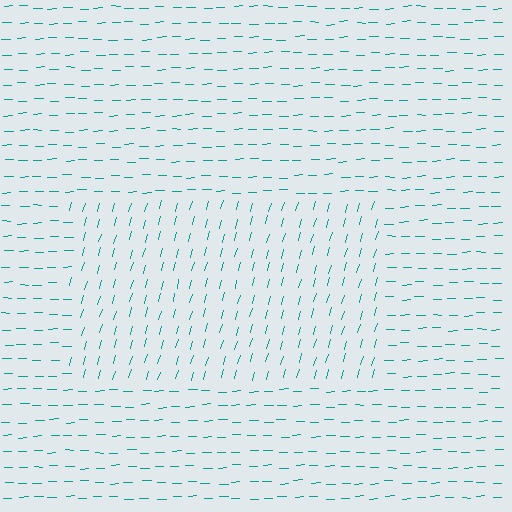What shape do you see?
I see a rectangle.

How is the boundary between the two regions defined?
The boundary is defined purely by a change in line orientation (approximately 73 degrees difference). All lines are the same color and thickness.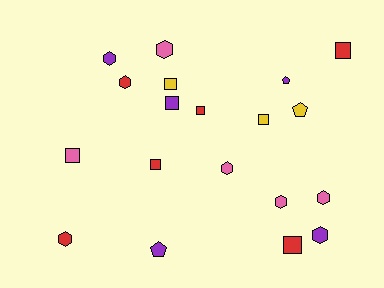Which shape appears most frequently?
Square, with 8 objects.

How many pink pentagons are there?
There are no pink pentagons.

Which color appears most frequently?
Red, with 6 objects.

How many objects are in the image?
There are 19 objects.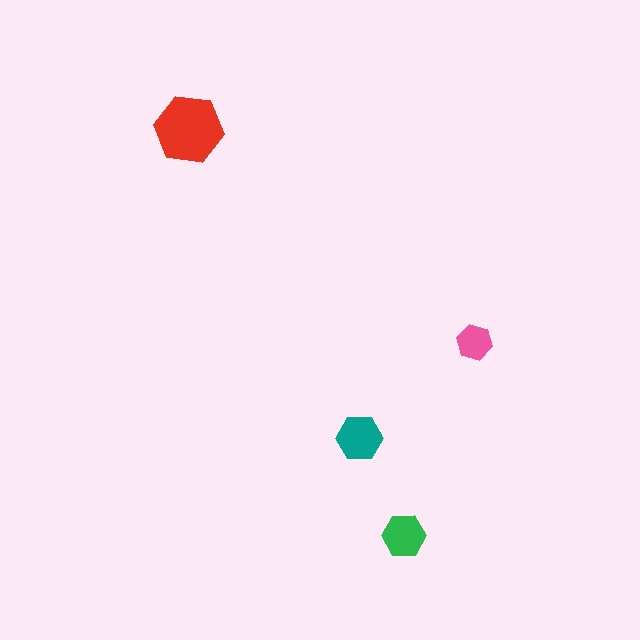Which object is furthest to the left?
The red hexagon is leftmost.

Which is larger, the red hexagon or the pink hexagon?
The red one.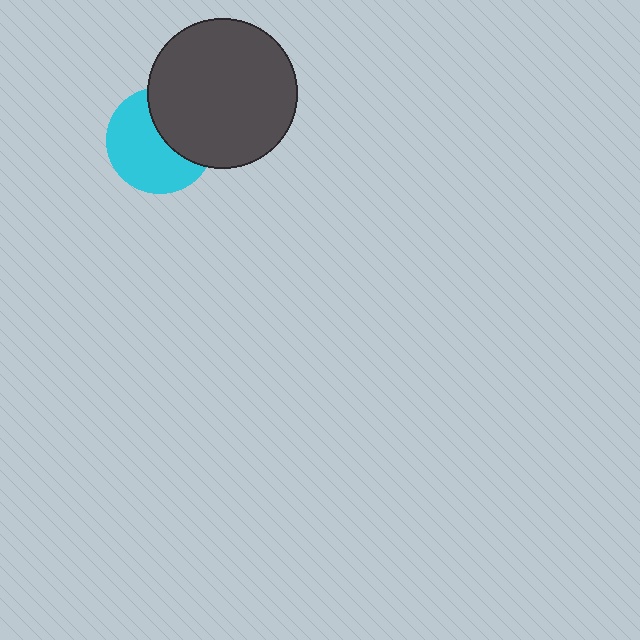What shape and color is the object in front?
The object in front is a dark gray circle.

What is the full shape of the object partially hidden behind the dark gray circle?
The partially hidden object is a cyan circle.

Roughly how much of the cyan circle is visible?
About half of it is visible (roughly 61%).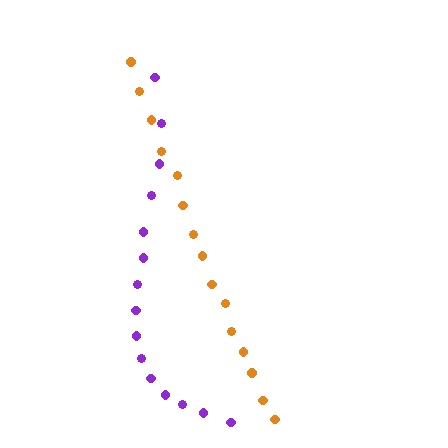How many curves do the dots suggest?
There are 2 distinct paths.